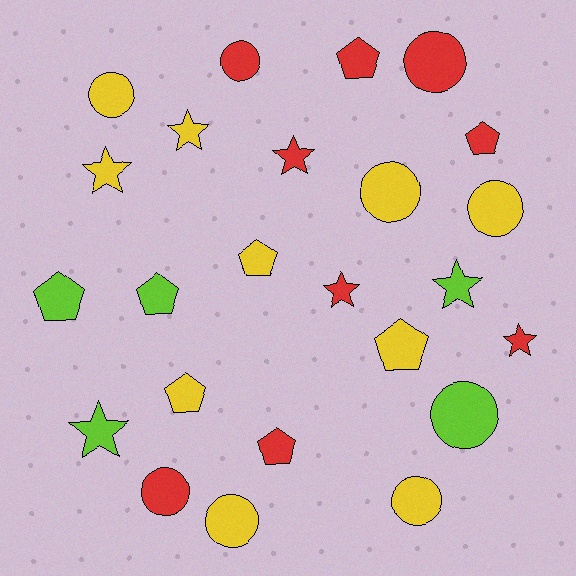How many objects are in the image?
There are 24 objects.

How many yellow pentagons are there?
There are 3 yellow pentagons.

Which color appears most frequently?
Yellow, with 10 objects.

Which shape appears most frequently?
Circle, with 9 objects.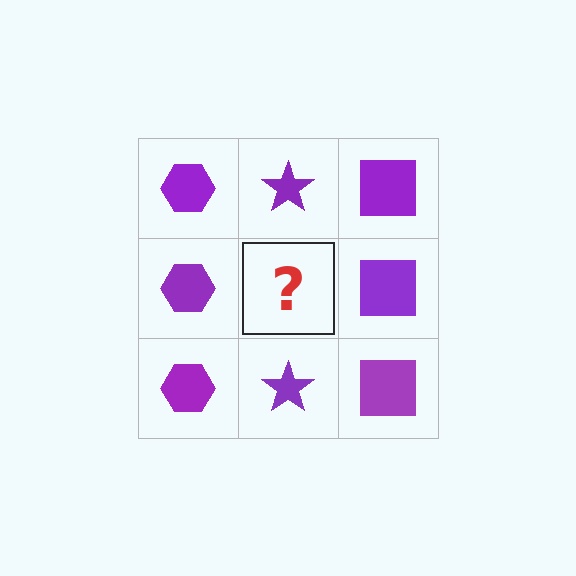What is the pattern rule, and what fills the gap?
The rule is that each column has a consistent shape. The gap should be filled with a purple star.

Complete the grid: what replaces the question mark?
The question mark should be replaced with a purple star.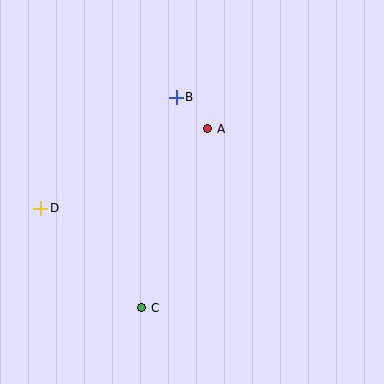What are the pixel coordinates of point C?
Point C is at (142, 308).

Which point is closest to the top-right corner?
Point A is closest to the top-right corner.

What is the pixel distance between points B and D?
The distance between B and D is 175 pixels.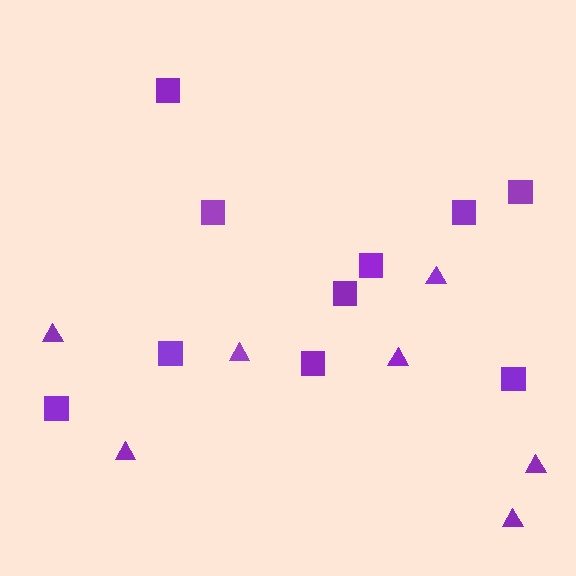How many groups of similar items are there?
There are 2 groups: one group of squares (10) and one group of triangles (7).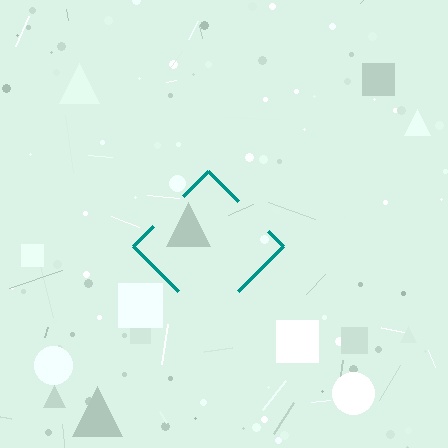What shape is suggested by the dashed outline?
The dashed outline suggests a diamond.